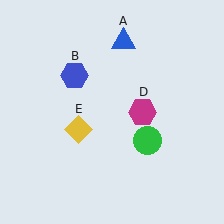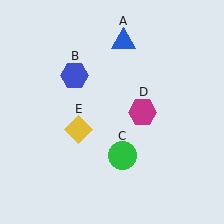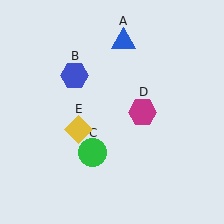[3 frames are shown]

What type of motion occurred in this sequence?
The green circle (object C) rotated clockwise around the center of the scene.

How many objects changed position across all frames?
1 object changed position: green circle (object C).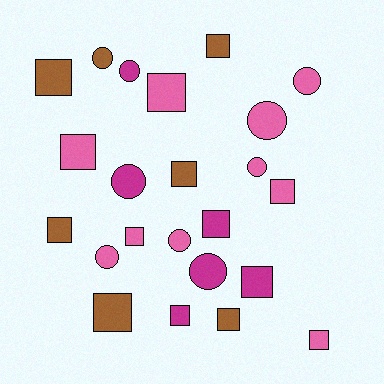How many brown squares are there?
There are 6 brown squares.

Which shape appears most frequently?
Square, with 14 objects.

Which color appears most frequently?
Pink, with 10 objects.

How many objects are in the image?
There are 23 objects.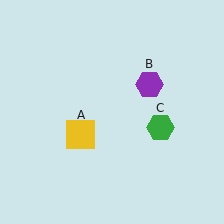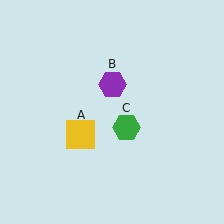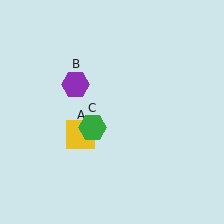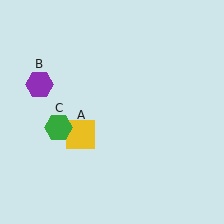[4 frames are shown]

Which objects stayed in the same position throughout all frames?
Yellow square (object A) remained stationary.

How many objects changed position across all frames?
2 objects changed position: purple hexagon (object B), green hexagon (object C).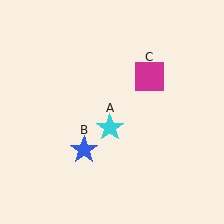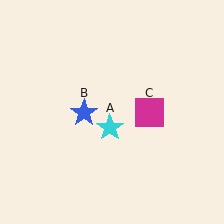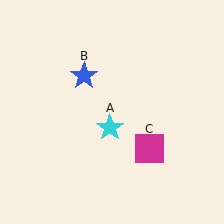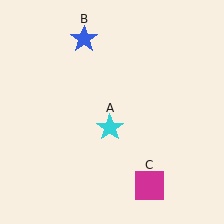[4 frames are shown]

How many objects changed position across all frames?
2 objects changed position: blue star (object B), magenta square (object C).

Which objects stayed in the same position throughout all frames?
Cyan star (object A) remained stationary.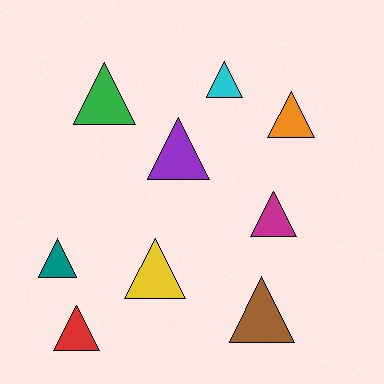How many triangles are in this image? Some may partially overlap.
There are 9 triangles.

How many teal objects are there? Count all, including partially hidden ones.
There is 1 teal object.